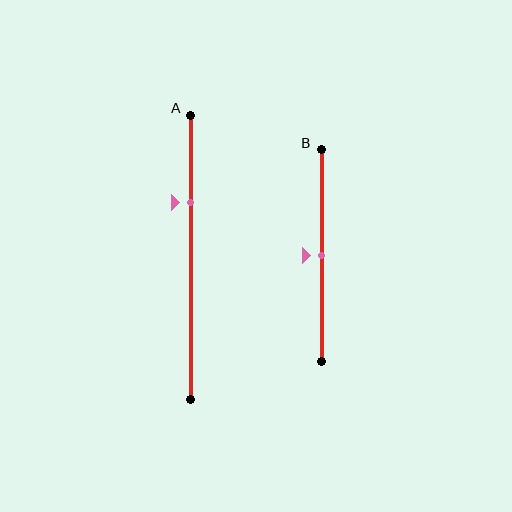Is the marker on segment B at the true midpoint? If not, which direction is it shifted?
Yes, the marker on segment B is at the true midpoint.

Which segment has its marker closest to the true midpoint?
Segment B has its marker closest to the true midpoint.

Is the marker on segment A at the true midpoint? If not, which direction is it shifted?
No, the marker on segment A is shifted upward by about 19% of the segment length.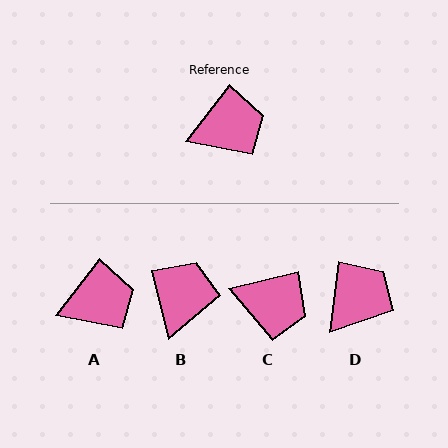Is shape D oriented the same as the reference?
No, it is off by about 30 degrees.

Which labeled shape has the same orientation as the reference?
A.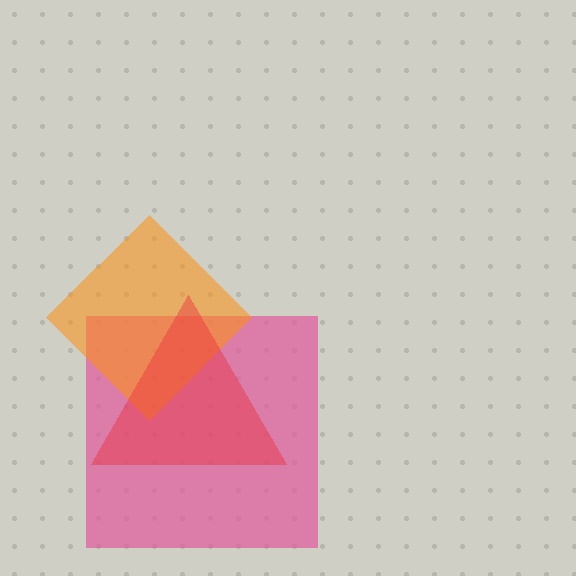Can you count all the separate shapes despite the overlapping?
Yes, there are 3 separate shapes.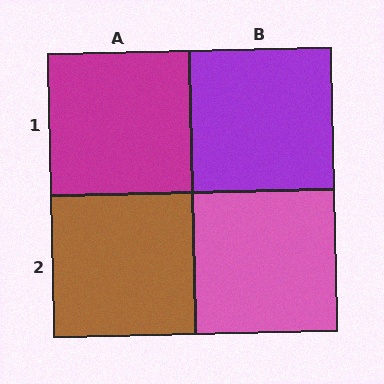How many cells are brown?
1 cell is brown.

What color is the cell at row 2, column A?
Brown.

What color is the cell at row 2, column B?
Pink.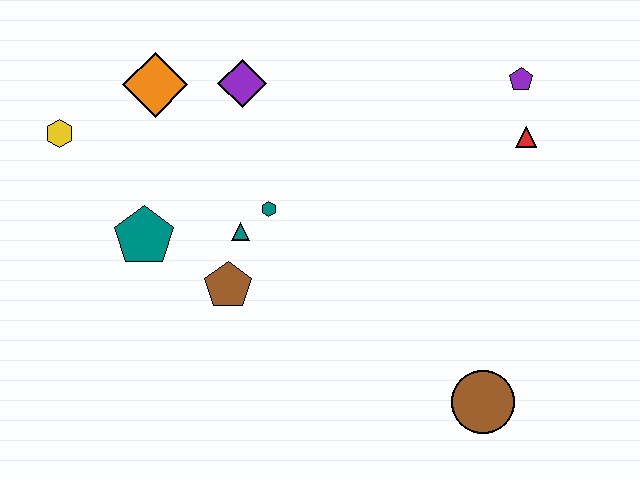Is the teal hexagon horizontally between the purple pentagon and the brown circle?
No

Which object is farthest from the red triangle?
The yellow hexagon is farthest from the red triangle.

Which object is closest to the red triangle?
The purple pentagon is closest to the red triangle.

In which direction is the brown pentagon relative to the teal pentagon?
The brown pentagon is to the right of the teal pentagon.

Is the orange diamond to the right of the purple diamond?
No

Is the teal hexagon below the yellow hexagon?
Yes